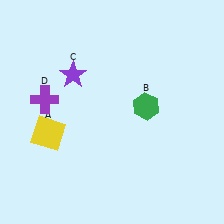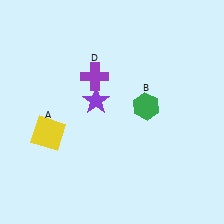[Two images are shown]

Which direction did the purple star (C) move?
The purple star (C) moved down.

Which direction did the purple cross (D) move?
The purple cross (D) moved right.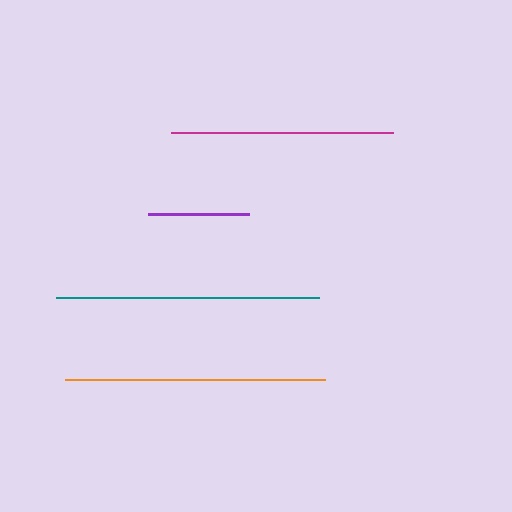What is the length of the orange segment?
The orange segment is approximately 260 pixels long.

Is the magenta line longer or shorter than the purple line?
The magenta line is longer than the purple line.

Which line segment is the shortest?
The purple line is the shortest at approximately 101 pixels.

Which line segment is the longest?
The teal line is the longest at approximately 263 pixels.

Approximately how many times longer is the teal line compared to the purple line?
The teal line is approximately 2.6 times the length of the purple line.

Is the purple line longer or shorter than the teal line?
The teal line is longer than the purple line.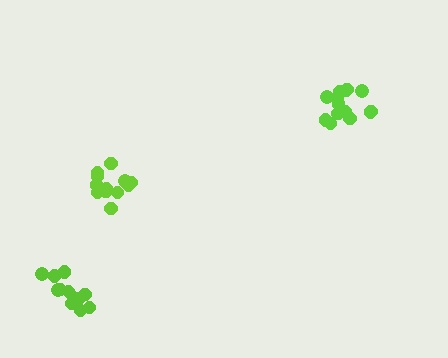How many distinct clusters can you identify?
There are 3 distinct clusters.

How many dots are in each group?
Group 1: 13 dots, Group 2: 14 dots, Group 3: 12 dots (39 total).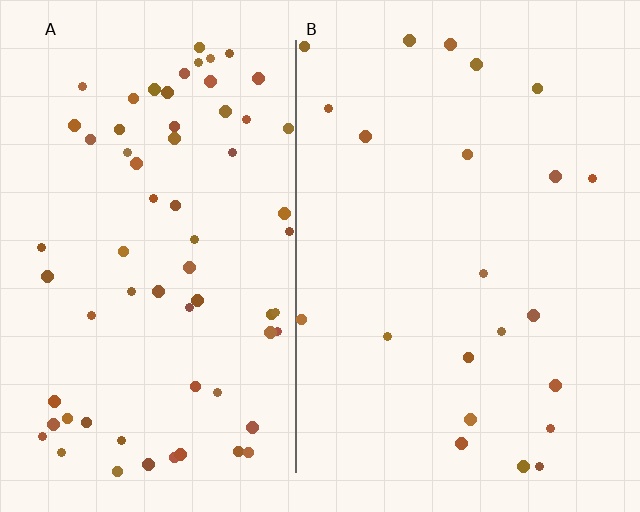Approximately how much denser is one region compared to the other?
Approximately 3.0× — region A over region B.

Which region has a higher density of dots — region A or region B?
A (the left).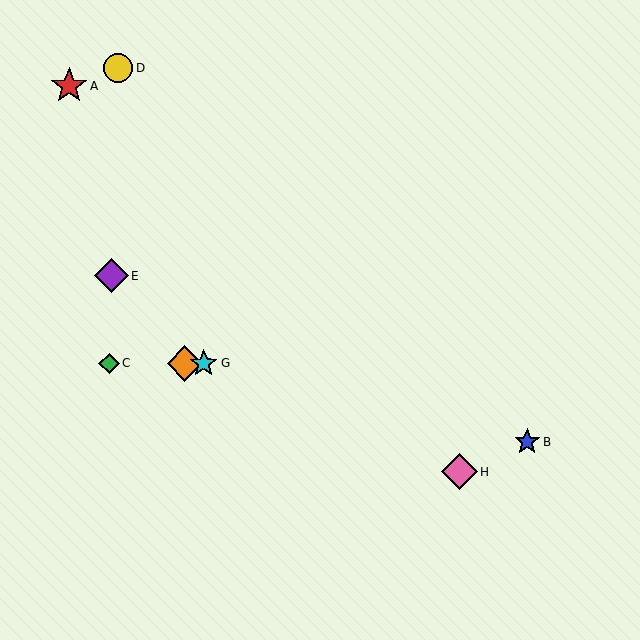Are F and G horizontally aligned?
Yes, both are at y≈363.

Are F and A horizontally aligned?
No, F is at y≈363 and A is at y≈86.